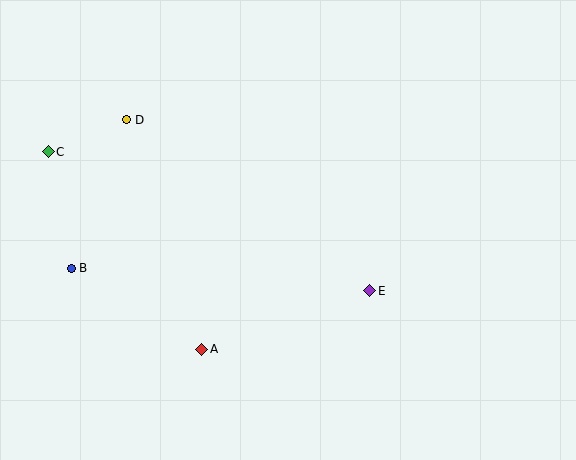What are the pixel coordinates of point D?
Point D is at (127, 120).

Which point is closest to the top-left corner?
Point C is closest to the top-left corner.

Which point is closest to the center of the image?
Point E at (370, 291) is closest to the center.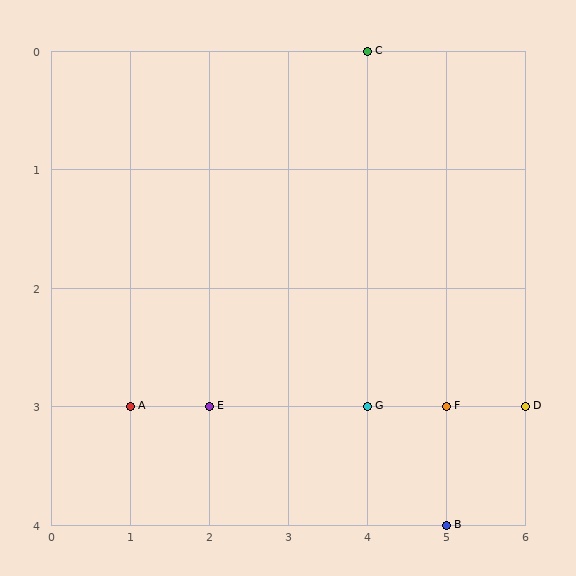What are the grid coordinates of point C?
Point C is at grid coordinates (4, 0).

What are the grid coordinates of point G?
Point G is at grid coordinates (4, 3).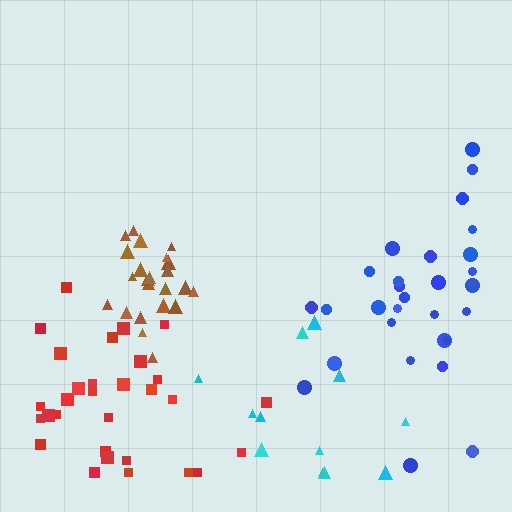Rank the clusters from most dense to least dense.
brown, red, blue, cyan.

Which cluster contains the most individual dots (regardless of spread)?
Red (30).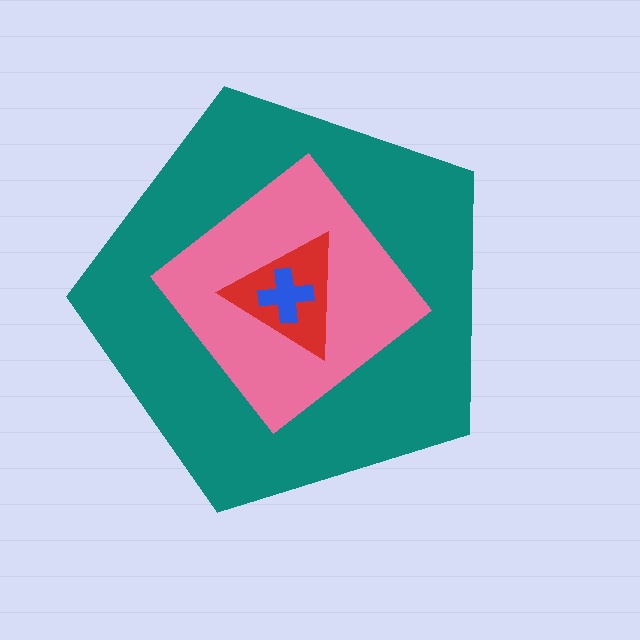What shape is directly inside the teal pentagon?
The pink diamond.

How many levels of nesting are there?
4.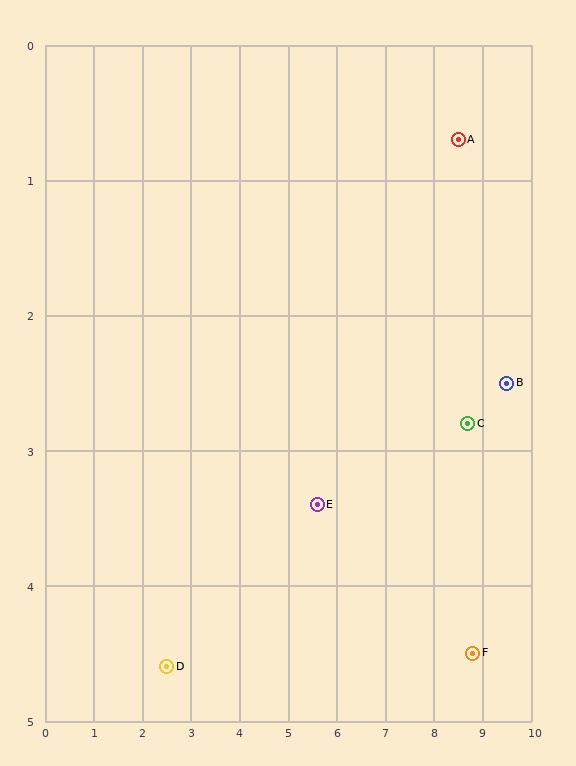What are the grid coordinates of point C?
Point C is at approximately (8.7, 2.8).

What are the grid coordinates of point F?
Point F is at approximately (8.8, 4.5).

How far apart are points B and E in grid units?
Points B and E are about 4.0 grid units apart.